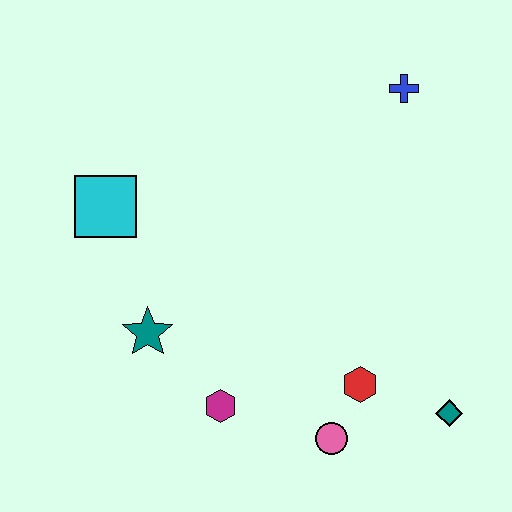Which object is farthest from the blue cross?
The magenta hexagon is farthest from the blue cross.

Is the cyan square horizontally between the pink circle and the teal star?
No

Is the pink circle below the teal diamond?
Yes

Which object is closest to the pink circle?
The red hexagon is closest to the pink circle.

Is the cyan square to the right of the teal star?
No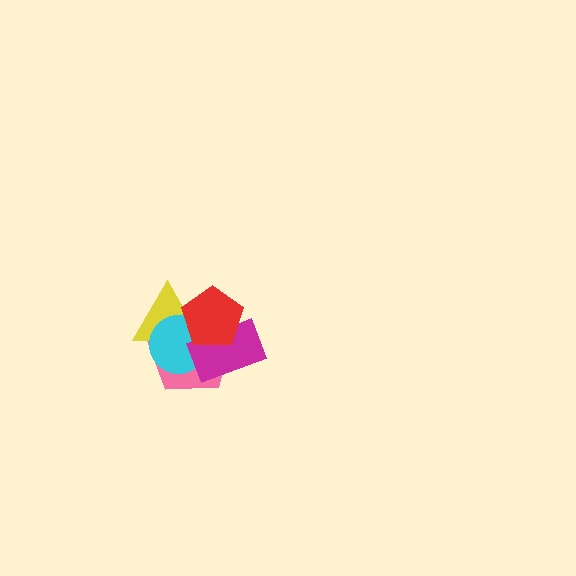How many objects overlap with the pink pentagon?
4 objects overlap with the pink pentagon.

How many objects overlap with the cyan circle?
4 objects overlap with the cyan circle.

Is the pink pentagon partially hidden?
Yes, it is partially covered by another shape.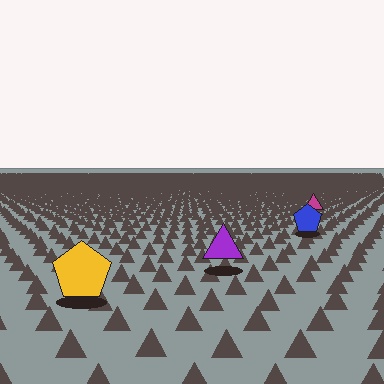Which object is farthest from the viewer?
The magenta triangle is farthest from the viewer. It appears smaller and the ground texture around it is denser.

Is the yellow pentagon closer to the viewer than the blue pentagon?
Yes. The yellow pentagon is closer — you can tell from the texture gradient: the ground texture is coarser near it.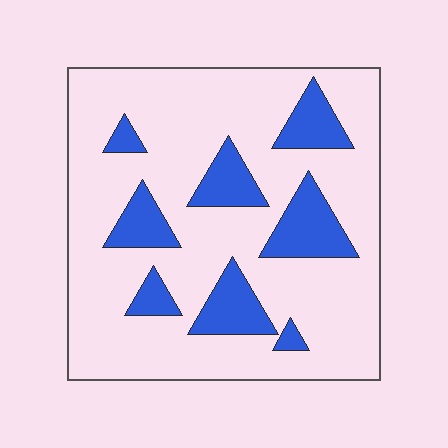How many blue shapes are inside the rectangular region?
8.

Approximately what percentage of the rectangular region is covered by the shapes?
Approximately 20%.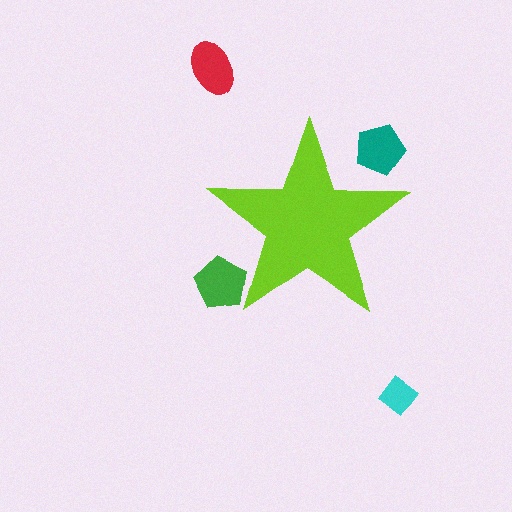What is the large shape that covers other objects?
A lime star.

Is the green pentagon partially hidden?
Yes, the green pentagon is partially hidden behind the lime star.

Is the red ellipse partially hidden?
No, the red ellipse is fully visible.